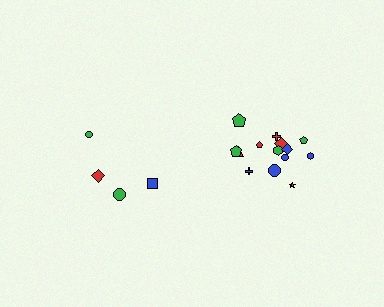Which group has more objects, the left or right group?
The right group.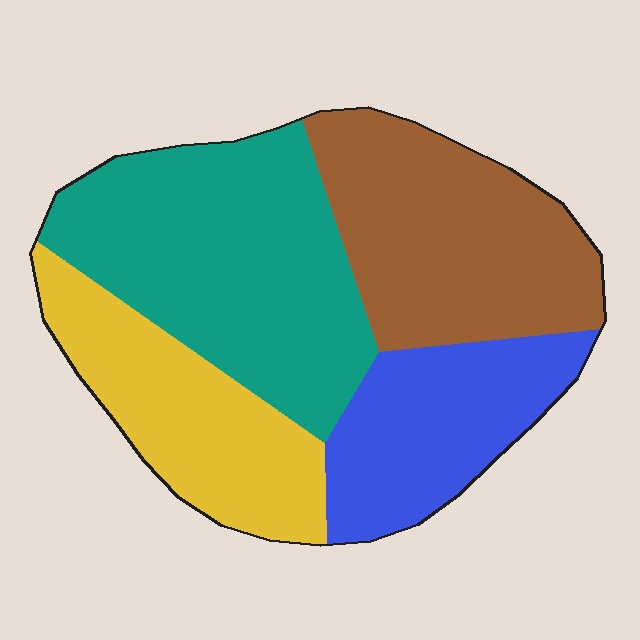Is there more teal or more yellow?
Teal.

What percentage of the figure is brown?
Brown takes up about one quarter (1/4) of the figure.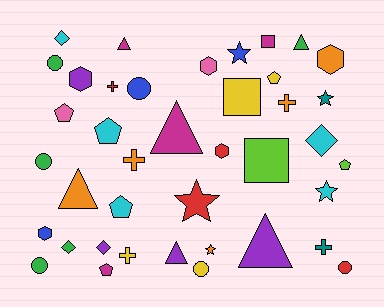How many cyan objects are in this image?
There are 5 cyan objects.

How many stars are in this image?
There are 5 stars.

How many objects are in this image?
There are 40 objects.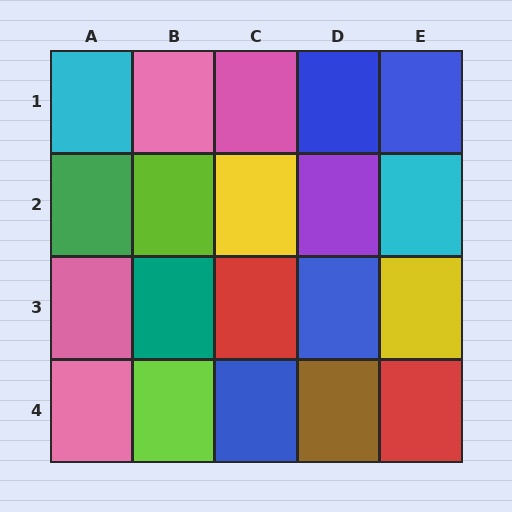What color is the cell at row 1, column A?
Cyan.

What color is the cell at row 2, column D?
Purple.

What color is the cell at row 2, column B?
Lime.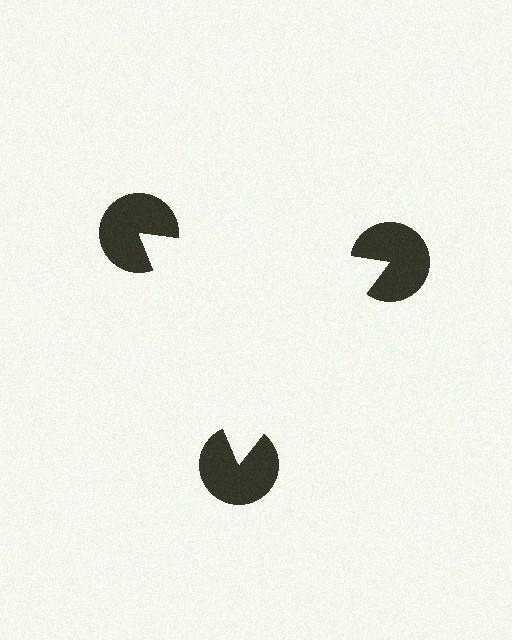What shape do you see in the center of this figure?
An illusory triangle — its edges are inferred from the aligned wedge cuts in the pac-man discs, not physically drawn.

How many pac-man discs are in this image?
There are 3 — one at each vertex of the illusory triangle.